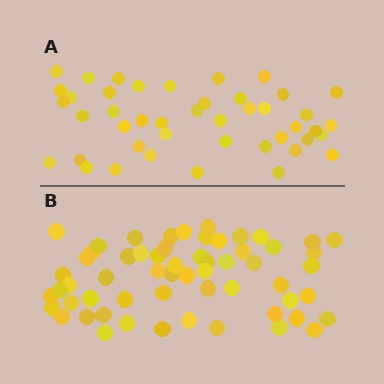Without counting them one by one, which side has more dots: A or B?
Region B (the bottom region) has more dots.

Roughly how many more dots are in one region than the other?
Region B has approximately 15 more dots than region A.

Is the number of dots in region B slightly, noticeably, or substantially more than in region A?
Region B has noticeably more, but not dramatically so. The ratio is roughly 1.3 to 1.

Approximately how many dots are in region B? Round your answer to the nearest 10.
About 60 dots. (The exact count is 59, which rounds to 60.)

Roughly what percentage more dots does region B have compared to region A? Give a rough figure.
About 35% more.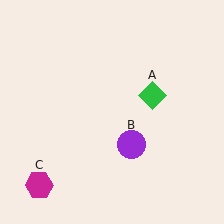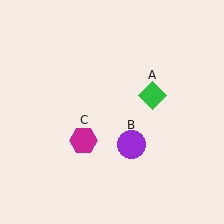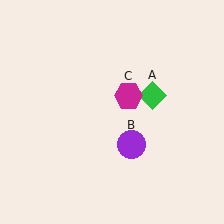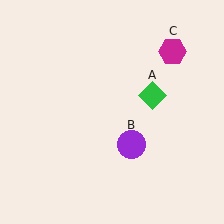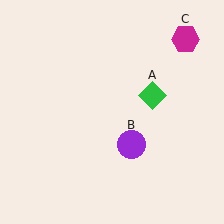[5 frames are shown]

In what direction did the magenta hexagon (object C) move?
The magenta hexagon (object C) moved up and to the right.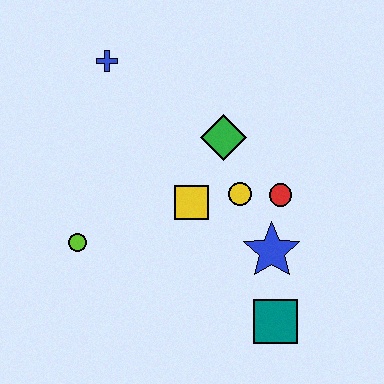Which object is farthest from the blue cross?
The teal square is farthest from the blue cross.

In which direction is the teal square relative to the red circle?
The teal square is below the red circle.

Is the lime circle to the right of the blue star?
No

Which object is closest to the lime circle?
The yellow square is closest to the lime circle.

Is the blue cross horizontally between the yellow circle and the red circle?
No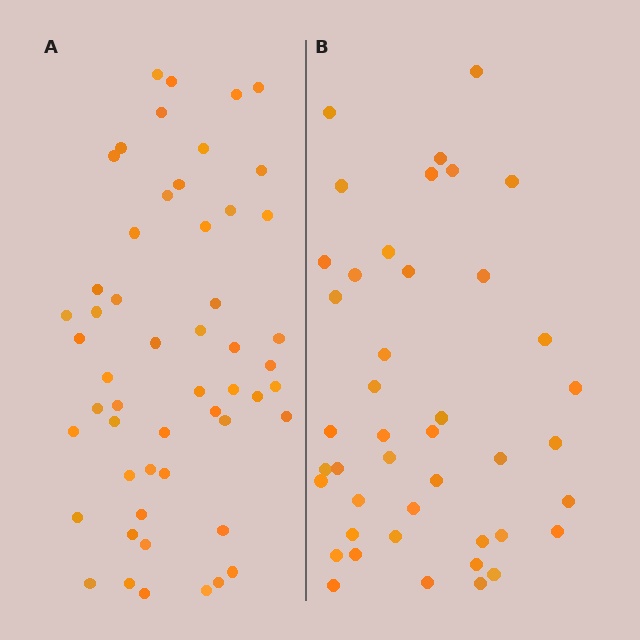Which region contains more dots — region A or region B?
Region A (the left region) has more dots.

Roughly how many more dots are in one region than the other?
Region A has roughly 10 or so more dots than region B.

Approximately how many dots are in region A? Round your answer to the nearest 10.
About 50 dots. (The exact count is 53, which rounds to 50.)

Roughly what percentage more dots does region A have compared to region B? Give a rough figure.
About 25% more.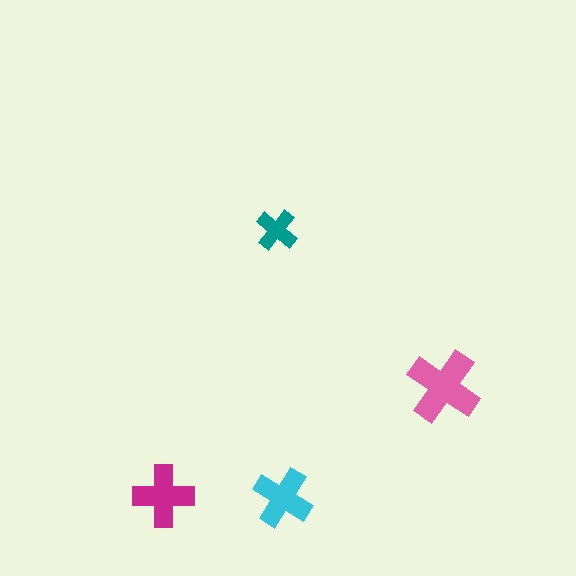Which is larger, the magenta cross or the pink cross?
The pink one.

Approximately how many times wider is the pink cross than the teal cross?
About 2 times wider.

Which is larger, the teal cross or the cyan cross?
The cyan one.